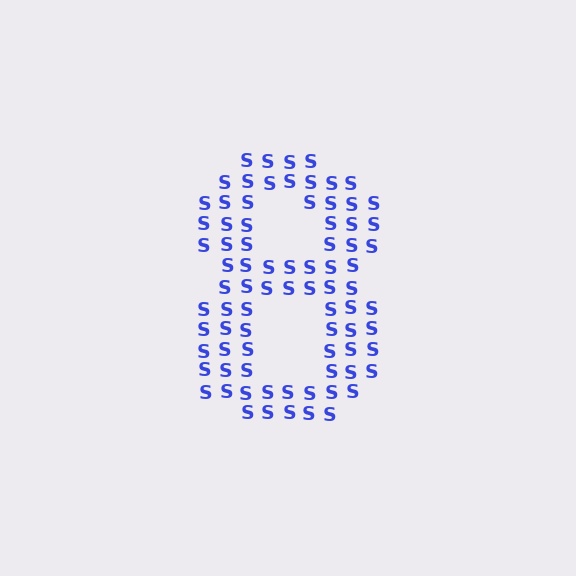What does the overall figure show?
The overall figure shows the digit 8.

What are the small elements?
The small elements are letter S's.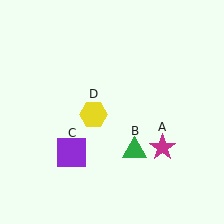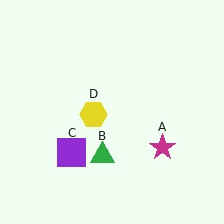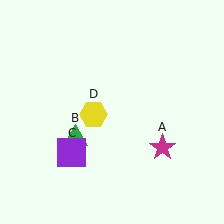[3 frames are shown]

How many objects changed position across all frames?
1 object changed position: green triangle (object B).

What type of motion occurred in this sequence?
The green triangle (object B) rotated clockwise around the center of the scene.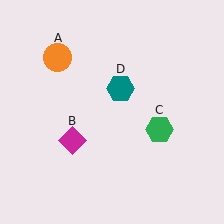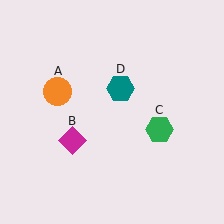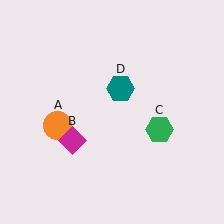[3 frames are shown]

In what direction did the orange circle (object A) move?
The orange circle (object A) moved down.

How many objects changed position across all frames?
1 object changed position: orange circle (object A).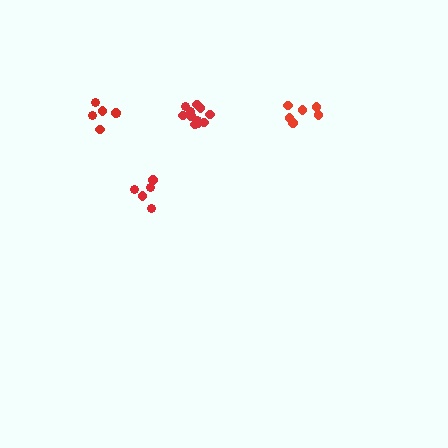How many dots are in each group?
Group 1: 11 dots, Group 2: 6 dots, Group 3: 6 dots, Group 4: 5 dots (28 total).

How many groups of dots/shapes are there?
There are 4 groups.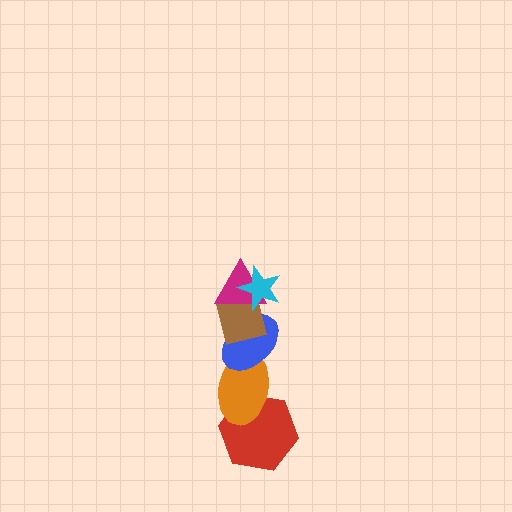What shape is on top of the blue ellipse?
The brown square is on top of the blue ellipse.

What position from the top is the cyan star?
The cyan star is 1st from the top.